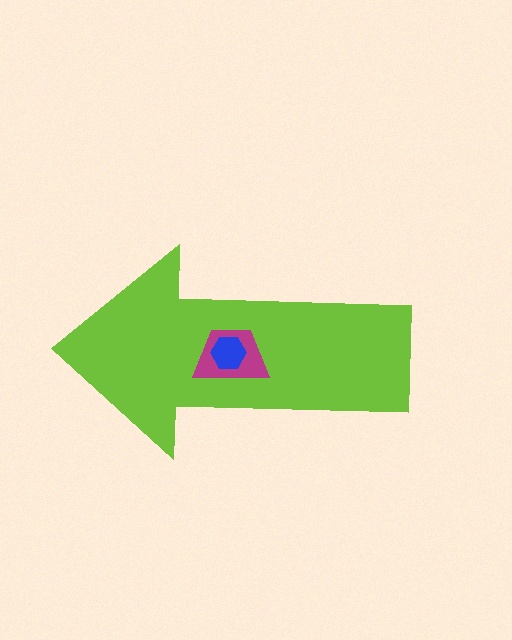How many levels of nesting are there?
3.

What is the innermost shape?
The blue hexagon.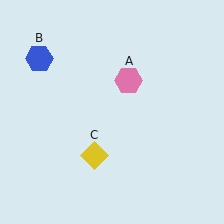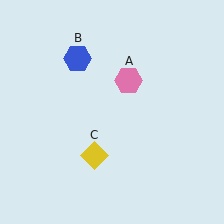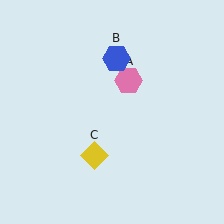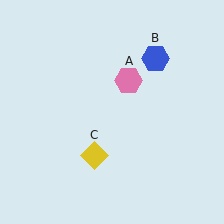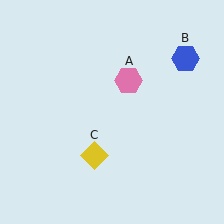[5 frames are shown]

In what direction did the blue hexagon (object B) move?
The blue hexagon (object B) moved right.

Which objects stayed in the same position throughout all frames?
Pink hexagon (object A) and yellow diamond (object C) remained stationary.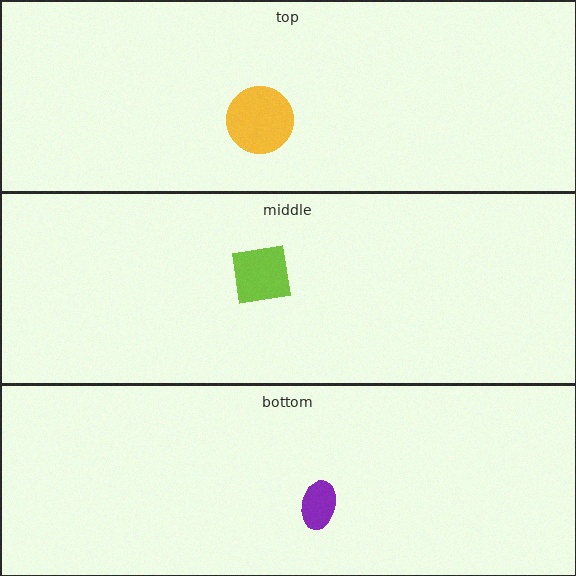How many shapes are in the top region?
1.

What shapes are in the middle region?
The lime square.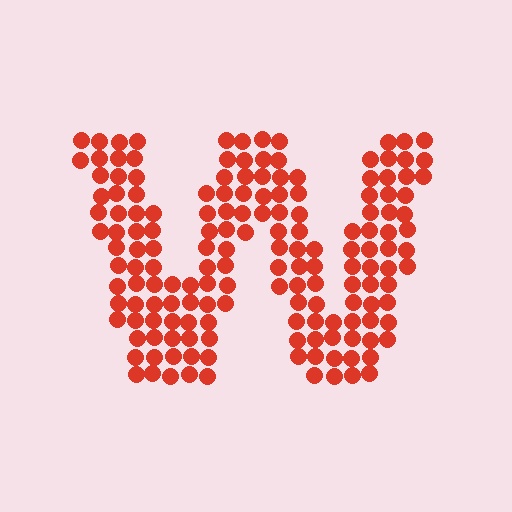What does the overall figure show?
The overall figure shows the letter W.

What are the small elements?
The small elements are circles.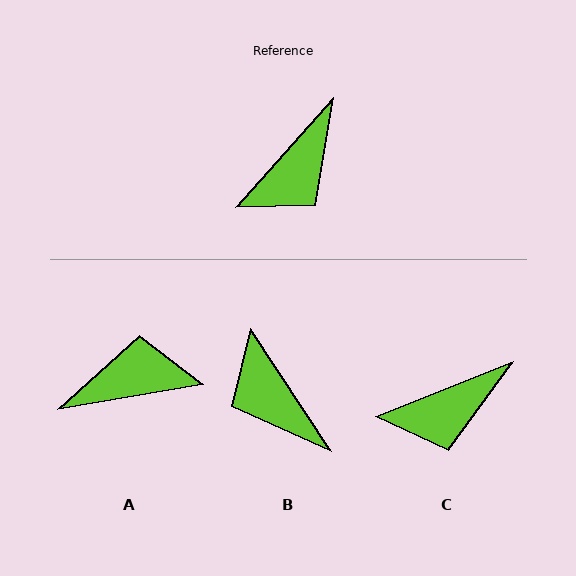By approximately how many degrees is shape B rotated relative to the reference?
Approximately 105 degrees clockwise.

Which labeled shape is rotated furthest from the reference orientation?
A, about 141 degrees away.